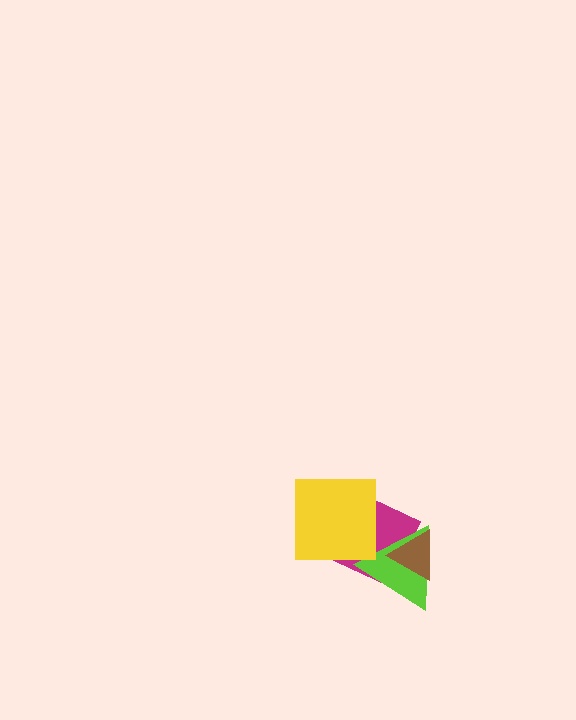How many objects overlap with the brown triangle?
2 objects overlap with the brown triangle.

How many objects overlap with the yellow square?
1 object overlaps with the yellow square.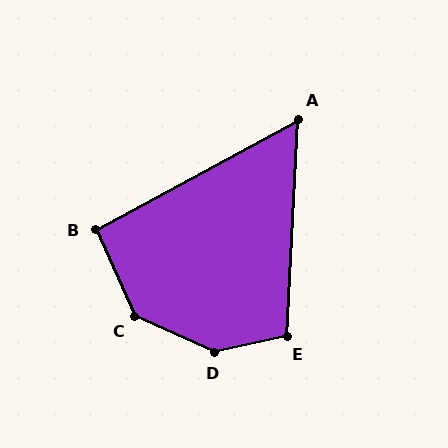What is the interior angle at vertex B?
Approximately 94 degrees (approximately right).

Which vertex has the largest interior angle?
D, at approximately 143 degrees.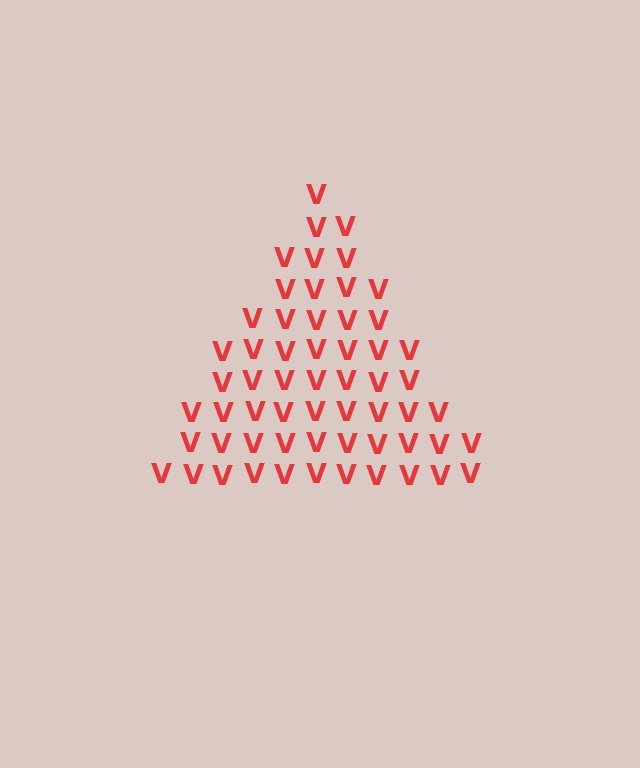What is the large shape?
The large shape is a triangle.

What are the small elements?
The small elements are letter V's.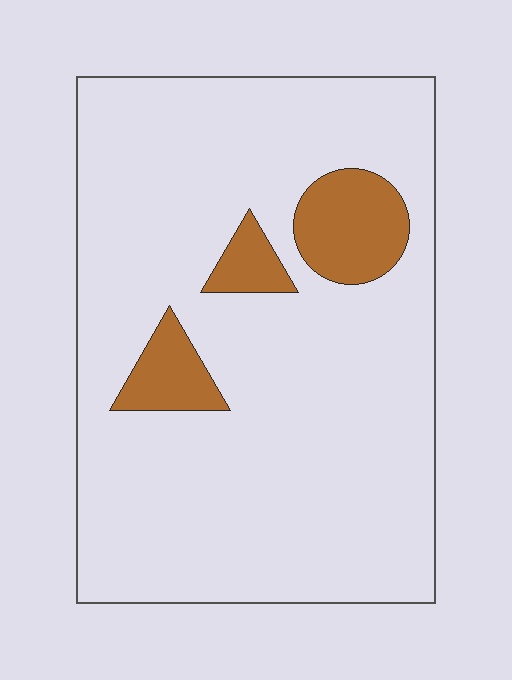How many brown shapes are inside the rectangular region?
3.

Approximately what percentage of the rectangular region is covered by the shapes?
Approximately 10%.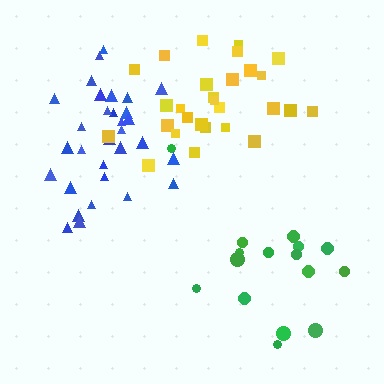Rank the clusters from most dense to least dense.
blue, yellow, green.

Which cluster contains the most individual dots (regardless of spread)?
Blue (31).